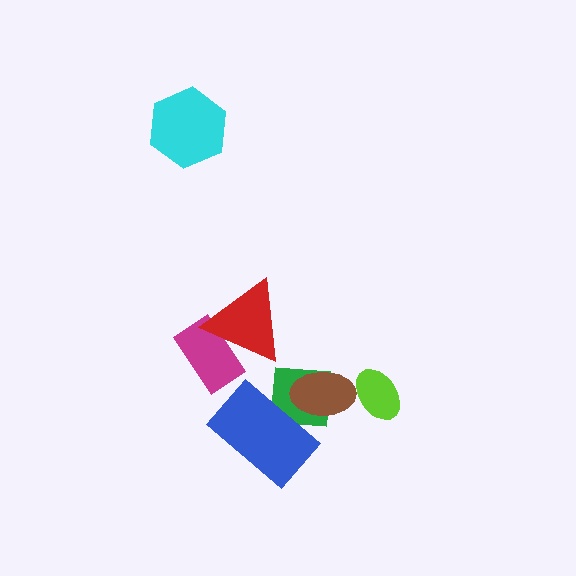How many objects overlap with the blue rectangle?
2 objects overlap with the blue rectangle.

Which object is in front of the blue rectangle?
The brown ellipse is in front of the blue rectangle.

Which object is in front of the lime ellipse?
The brown ellipse is in front of the lime ellipse.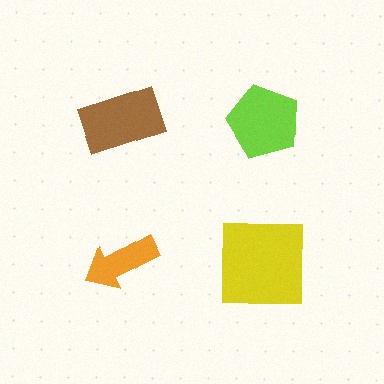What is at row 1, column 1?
A brown rectangle.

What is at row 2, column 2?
A yellow square.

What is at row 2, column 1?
An orange arrow.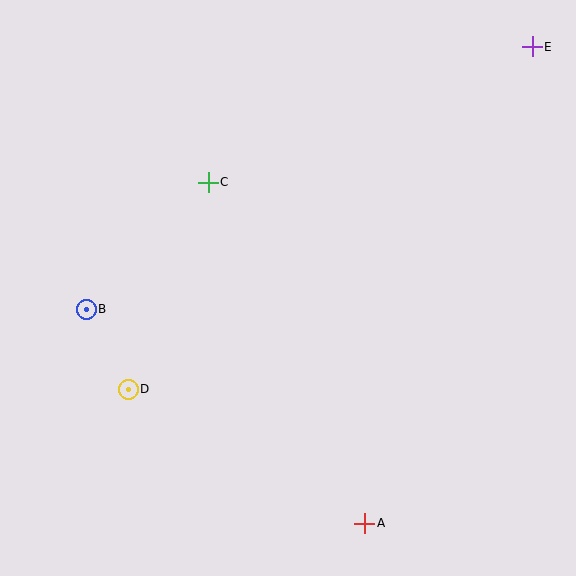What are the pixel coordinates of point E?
Point E is at (532, 47).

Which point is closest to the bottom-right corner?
Point A is closest to the bottom-right corner.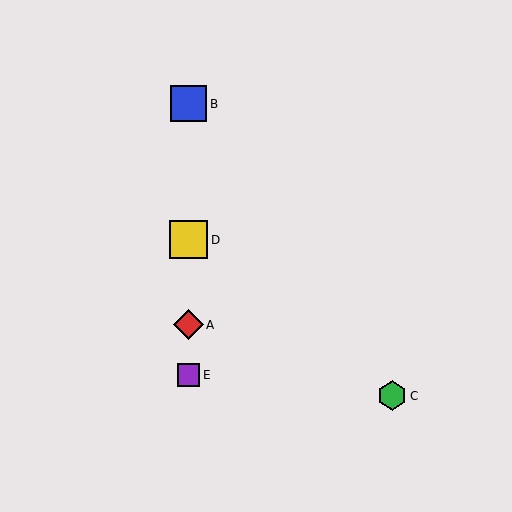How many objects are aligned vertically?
4 objects (A, B, D, E) are aligned vertically.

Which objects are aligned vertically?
Objects A, B, D, E are aligned vertically.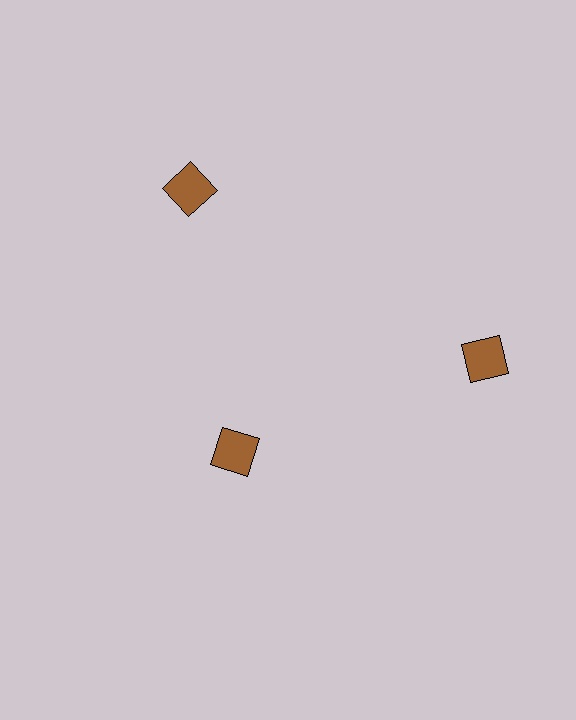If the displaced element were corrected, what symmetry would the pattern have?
It would have 3-fold rotational symmetry — the pattern would map onto itself every 120 degrees.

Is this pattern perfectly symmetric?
No. The 3 brown squares are arranged in a ring, but one element near the 7 o'clock position is pulled inward toward the center, breaking the 3-fold rotational symmetry.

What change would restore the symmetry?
The symmetry would be restored by moving it outward, back onto the ring so that all 3 squares sit at equal angles and equal distance from the center.